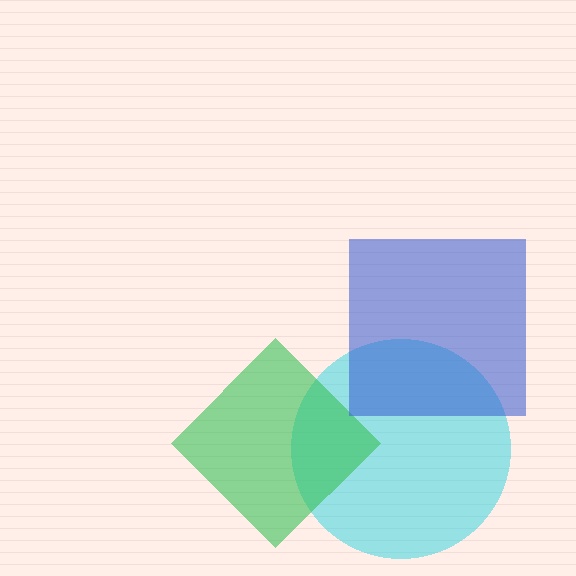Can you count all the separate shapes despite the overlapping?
Yes, there are 3 separate shapes.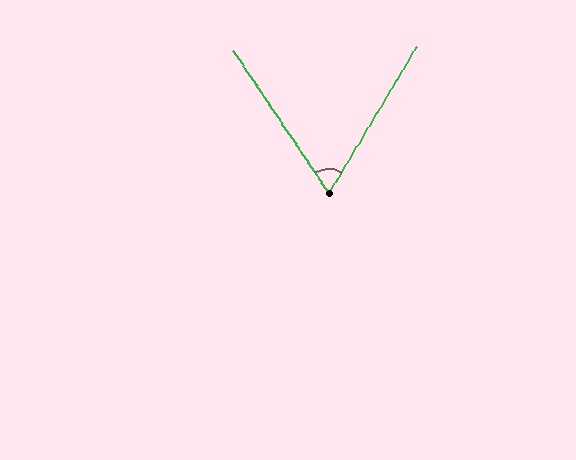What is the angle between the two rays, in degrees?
Approximately 65 degrees.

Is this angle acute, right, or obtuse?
It is acute.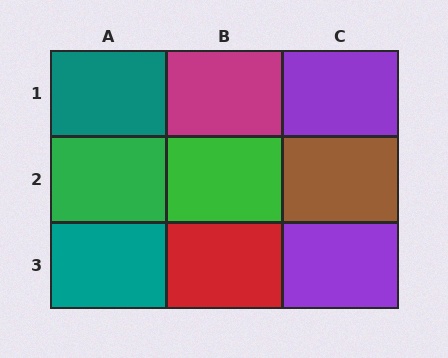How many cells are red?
1 cell is red.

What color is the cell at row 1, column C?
Purple.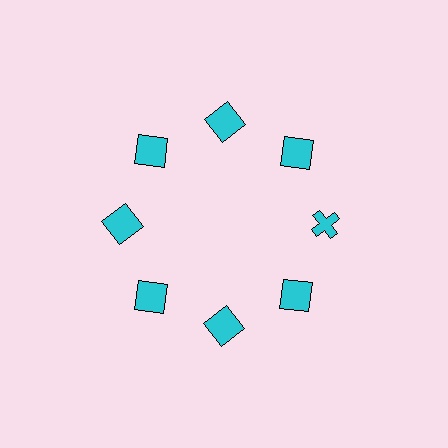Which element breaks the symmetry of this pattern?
The cyan cross at roughly the 3 o'clock position breaks the symmetry. All other shapes are cyan squares.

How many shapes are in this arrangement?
There are 8 shapes arranged in a ring pattern.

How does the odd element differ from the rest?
It has a different shape: cross instead of square.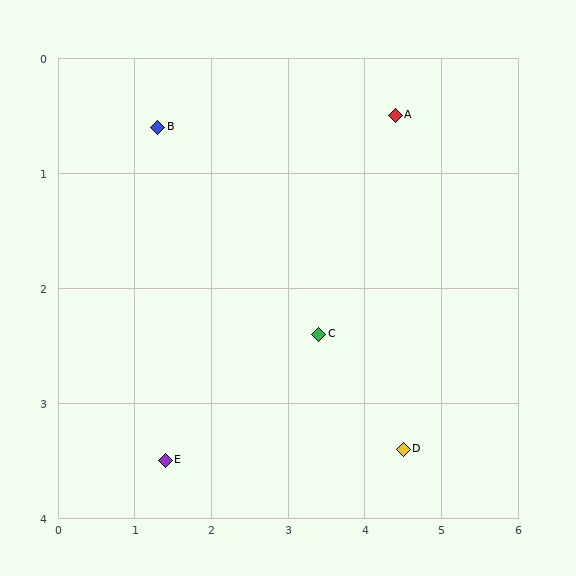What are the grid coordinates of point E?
Point E is at approximately (1.4, 3.5).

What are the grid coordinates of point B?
Point B is at approximately (1.3, 0.6).